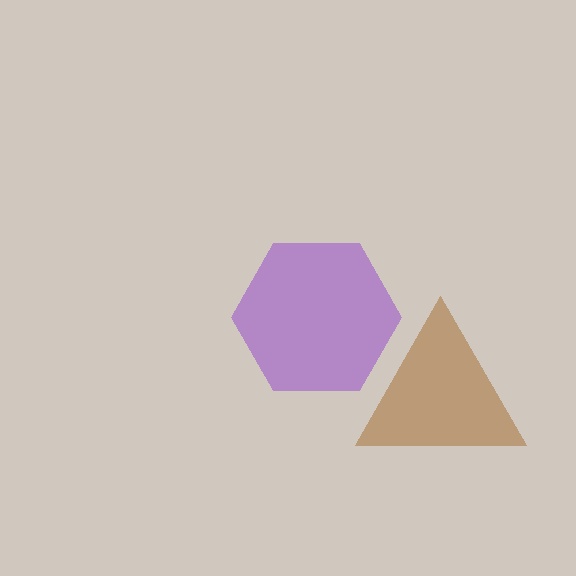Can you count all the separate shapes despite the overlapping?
Yes, there are 2 separate shapes.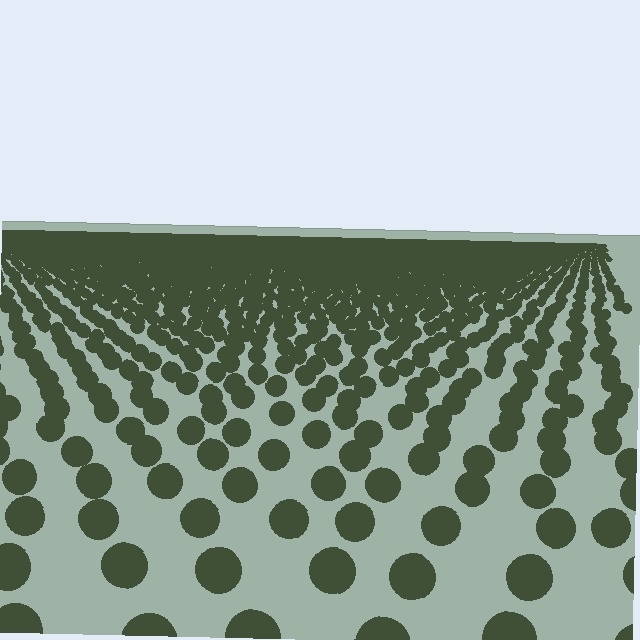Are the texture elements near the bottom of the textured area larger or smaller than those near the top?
Larger. Near the bottom, elements are closer to the viewer and appear at a bigger on-screen size.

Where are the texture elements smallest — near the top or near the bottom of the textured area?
Near the top.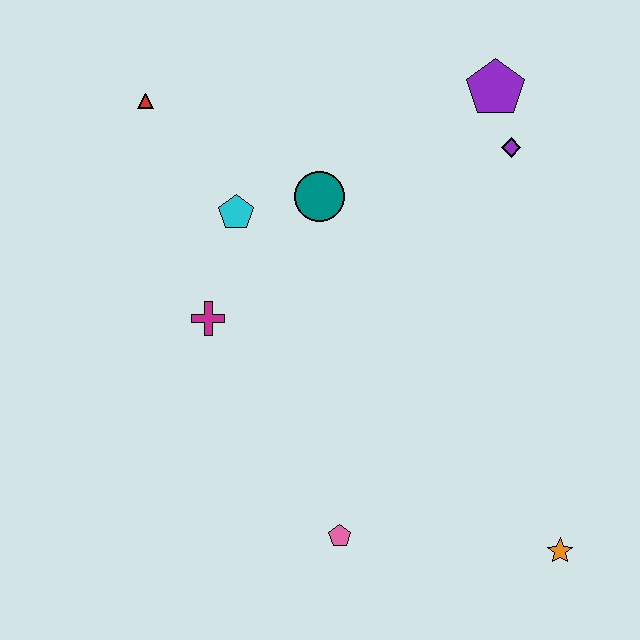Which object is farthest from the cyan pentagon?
The orange star is farthest from the cyan pentagon.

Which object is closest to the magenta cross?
The cyan pentagon is closest to the magenta cross.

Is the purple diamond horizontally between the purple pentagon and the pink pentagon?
No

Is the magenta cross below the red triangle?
Yes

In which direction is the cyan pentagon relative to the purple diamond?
The cyan pentagon is to the left of the purple diamond.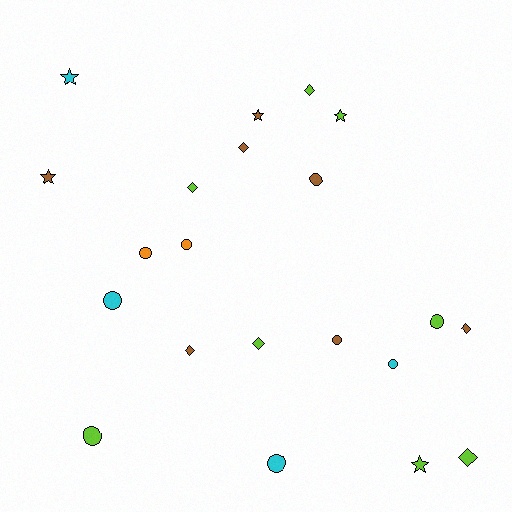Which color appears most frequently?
Lime, with 8 objects.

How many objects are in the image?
There are 21 objects.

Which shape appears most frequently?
Circle, with 9 objects.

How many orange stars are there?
There are no orange stars.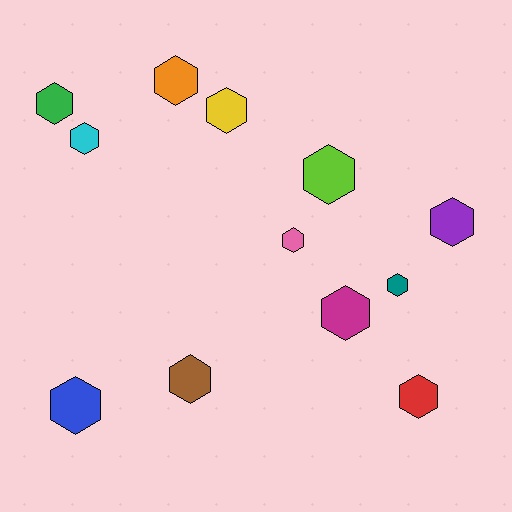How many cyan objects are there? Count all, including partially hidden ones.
There is 1 cyan object.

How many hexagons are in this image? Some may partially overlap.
There are 12 hexagons.